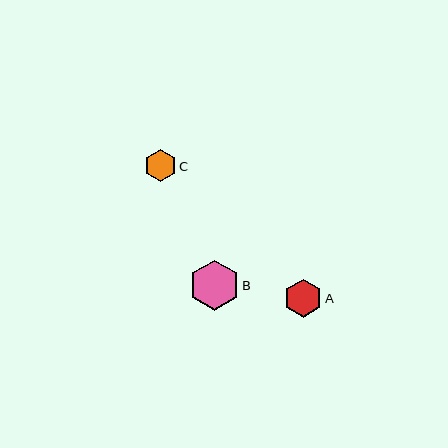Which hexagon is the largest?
Hexagon B is the largest with a size of approximately 50 pixels.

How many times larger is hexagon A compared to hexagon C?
Hexagon A is approximately 1.2 times the size of hexagon C.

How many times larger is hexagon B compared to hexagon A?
Hexagon B is approximately 1.3 times the size of hexagon A.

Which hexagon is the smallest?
Hexagon C is the smallest with a size of approximately 32 pixels.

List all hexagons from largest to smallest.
From largest to smallest: B, A, C.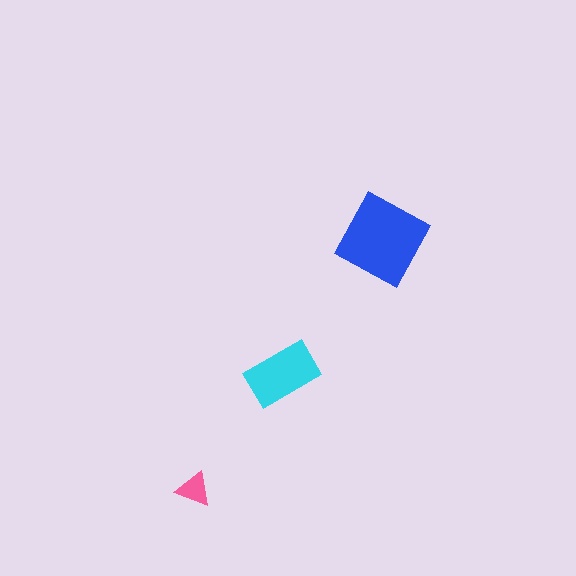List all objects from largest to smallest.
The blue diamond, the cyan rectangle, the pink triangle.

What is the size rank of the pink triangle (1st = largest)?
3rd.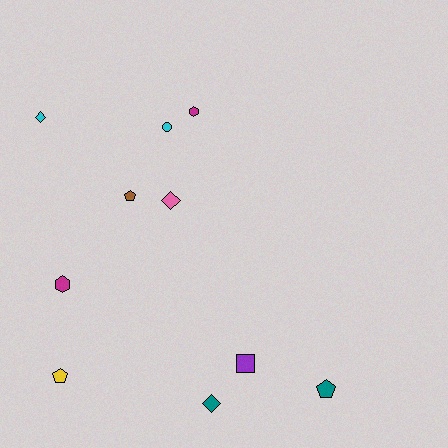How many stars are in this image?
There are no stars.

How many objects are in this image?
There are 10 objects.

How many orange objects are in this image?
There are no orange objects.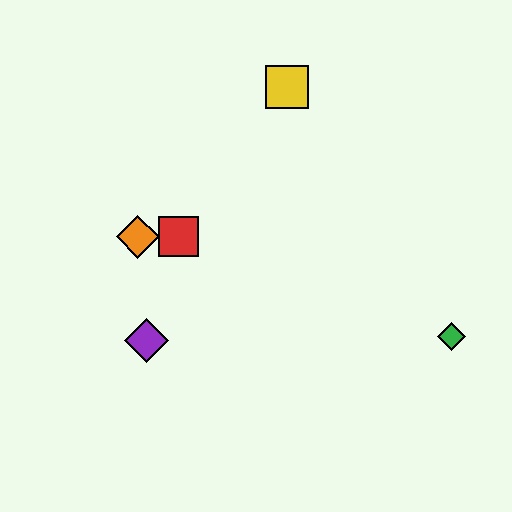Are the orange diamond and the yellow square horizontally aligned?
No, the orange diamond is at y≈237 and the yellow square is at y≈87.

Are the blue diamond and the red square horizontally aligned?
Yes, both are at y≈237.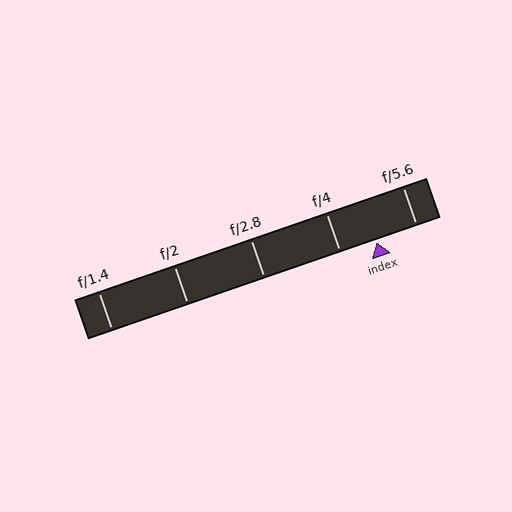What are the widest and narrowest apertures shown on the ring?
The widest aperture shown is f/1.4 and the narrowest is f/5.6.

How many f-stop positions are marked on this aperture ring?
There are 5 f-stop positions marked.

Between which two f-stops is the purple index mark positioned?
The index mark is between f/4 and f/5.6.